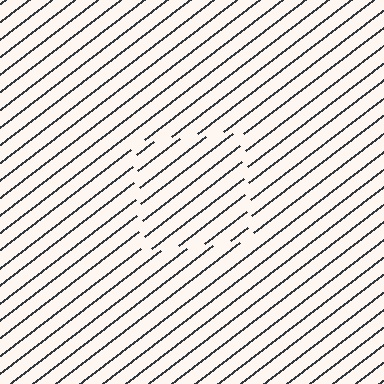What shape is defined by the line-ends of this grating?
An illusory square. The interior of the shape contains the same grating, shifted by half a period — the contour is defined by the phase discontinuity where line-ends from the inner and outer gratings abut.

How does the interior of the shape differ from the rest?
The interior of the shape contains the same grating, shifted by half a period — the contour is defined by the phase discontinuity where line-ends from the inner and outer gratings abut.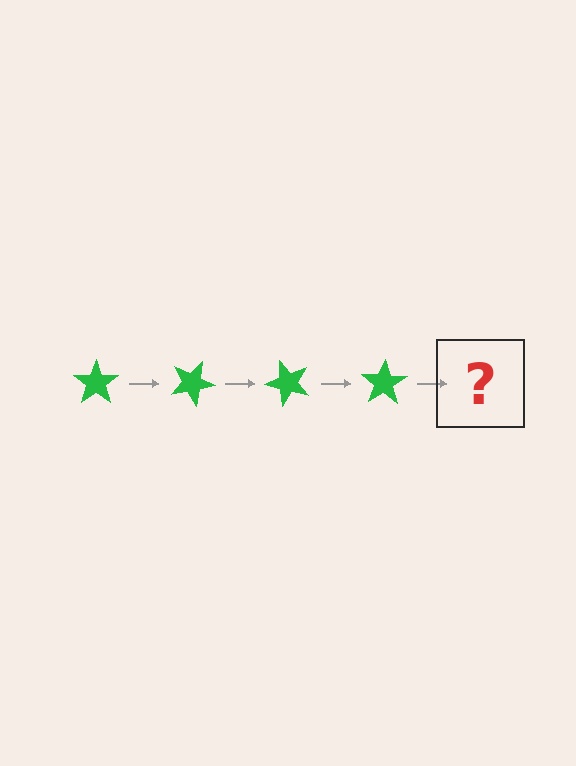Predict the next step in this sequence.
The next step is a green star rotated 100 degrees.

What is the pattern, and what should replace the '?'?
The pattern is that the star rotates 25 degrees each step. The '?' should be a green star rotated 100 degrees.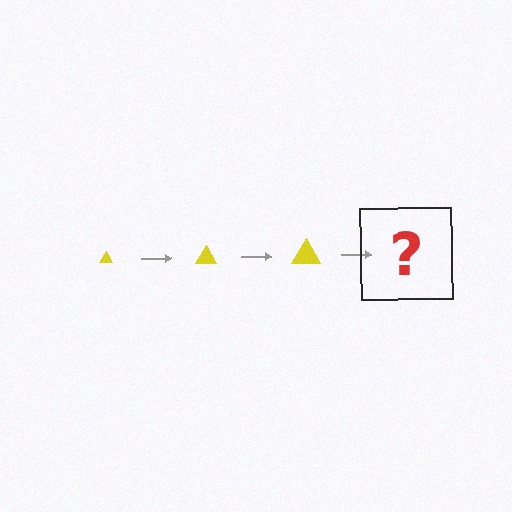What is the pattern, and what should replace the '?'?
The pattern is that the triangle gets progressively larger each step. The '?' should be a yellow triangle, larger than the previous one.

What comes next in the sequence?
The next element should be a yellow triangle, larger than the previous one.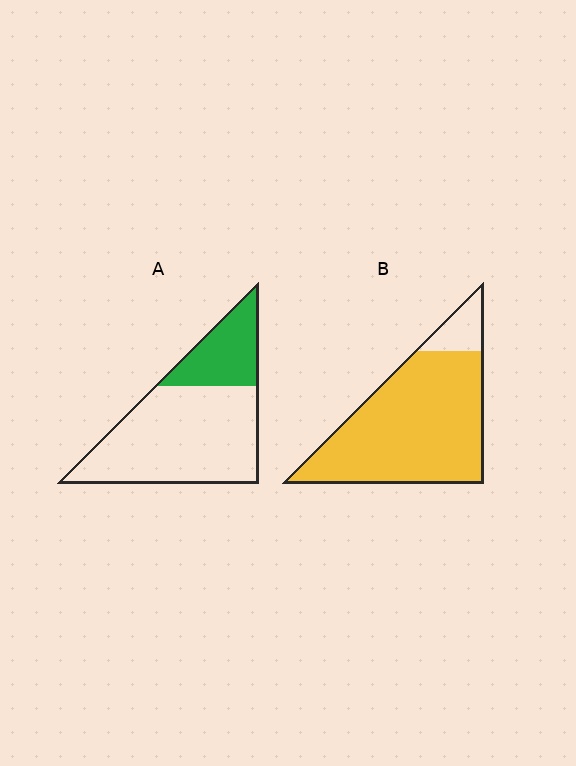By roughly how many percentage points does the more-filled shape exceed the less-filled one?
By roughly 60 percentage points (B over A).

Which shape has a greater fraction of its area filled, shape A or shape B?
Shape B.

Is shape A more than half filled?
No.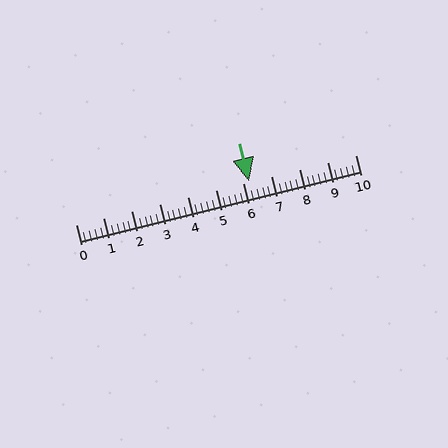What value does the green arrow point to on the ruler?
The green arrow points to approximately 6.2.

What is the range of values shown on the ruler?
The ruler shows values from 0 to 10.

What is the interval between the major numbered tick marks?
The major tick marks are spaced 1 units apart.